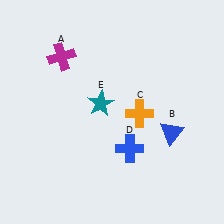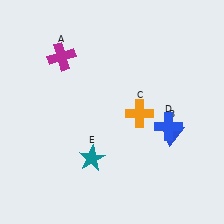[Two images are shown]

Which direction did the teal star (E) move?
The teal star (E) moved down.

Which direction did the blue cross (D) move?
The blue cross (D) moved right.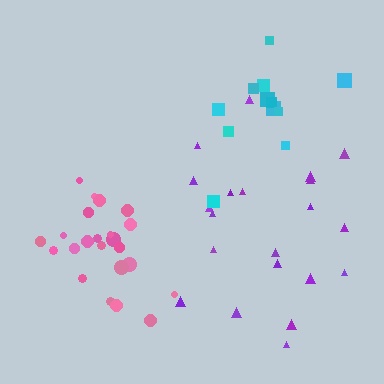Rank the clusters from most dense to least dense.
pink, cyan, purple.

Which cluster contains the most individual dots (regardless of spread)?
Purple (23).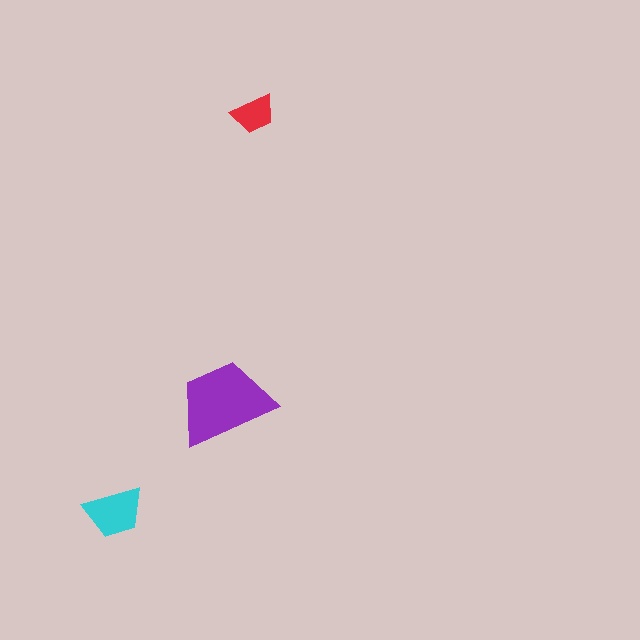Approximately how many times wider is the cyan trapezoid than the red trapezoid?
About 1.5 times wider.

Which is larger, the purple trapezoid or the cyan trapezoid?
The purple one.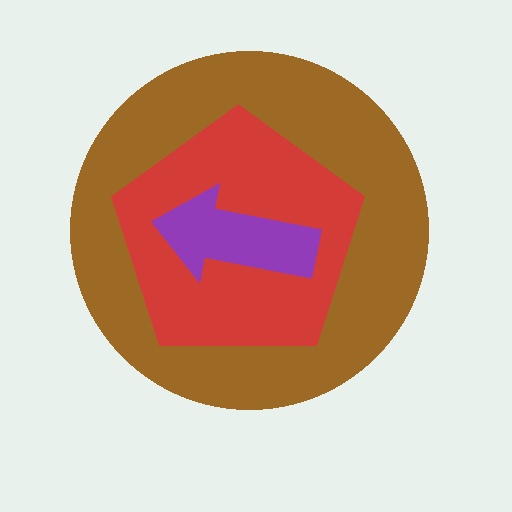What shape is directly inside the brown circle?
The red pentagon.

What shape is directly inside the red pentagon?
The purple arrow.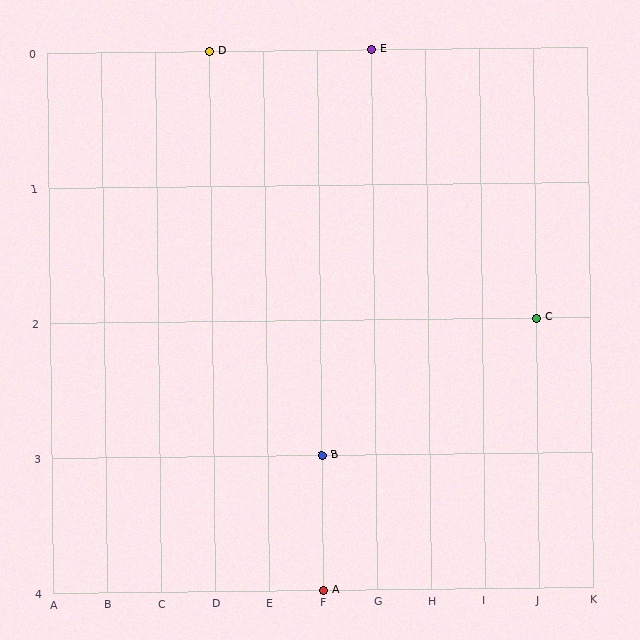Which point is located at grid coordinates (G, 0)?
Point E is at (G, 0).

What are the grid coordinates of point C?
Point C is at grid coordinates (J, 2).